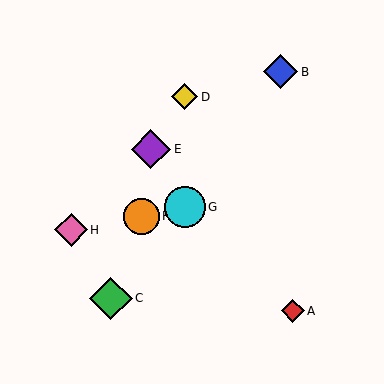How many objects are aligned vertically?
2 objects (D, G) are aligned vertically.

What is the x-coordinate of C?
Object C is at x≈111.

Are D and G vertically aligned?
Yes, both are at x≈185.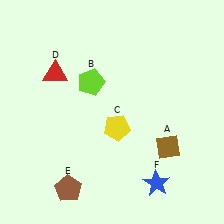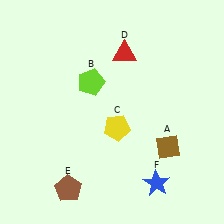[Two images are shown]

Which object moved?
The red triangle (D) moved right.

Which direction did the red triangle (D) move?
The red triangle (D) moved right.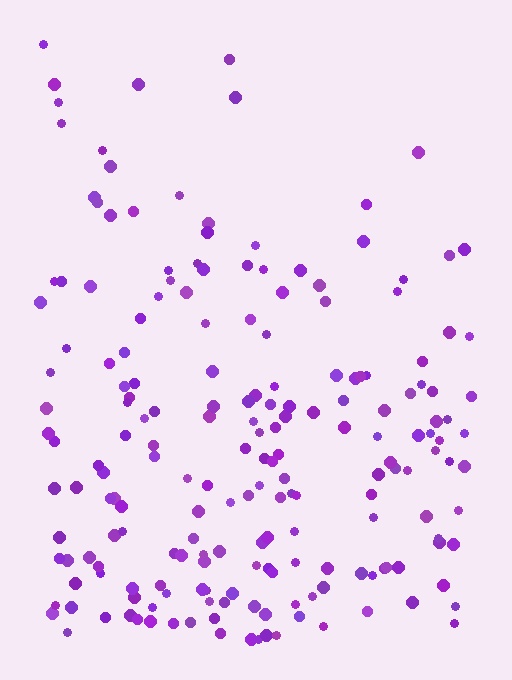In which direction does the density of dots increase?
From top to bottom, with the bottom side densest.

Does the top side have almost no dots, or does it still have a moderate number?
Still a moderate number, just noticeably fewer than the bottom.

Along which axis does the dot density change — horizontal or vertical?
Vertical.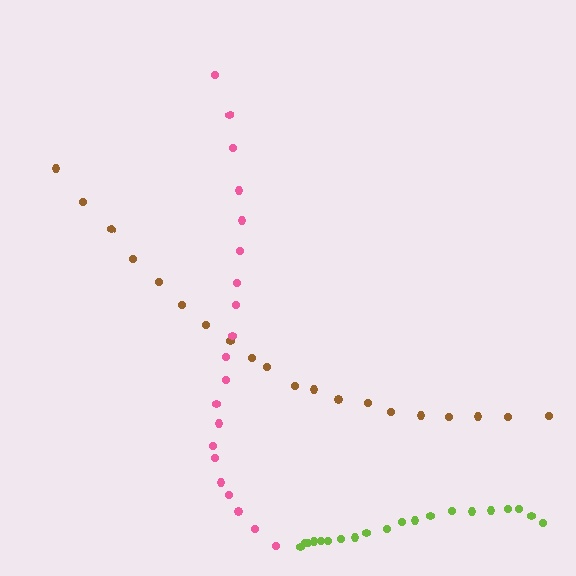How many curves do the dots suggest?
There are 3 distinct paths.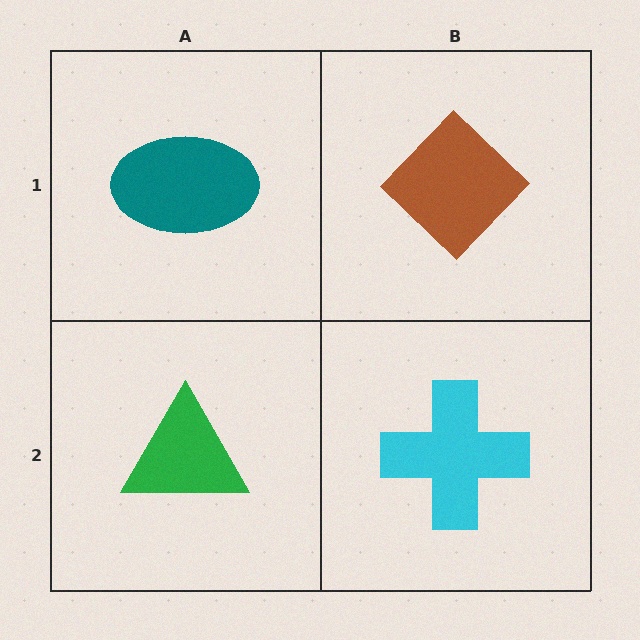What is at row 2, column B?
A cyan cross.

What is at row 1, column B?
A brown diamond.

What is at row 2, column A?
A green triangle.